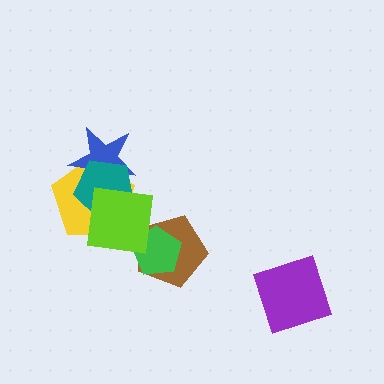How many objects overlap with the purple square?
0 objects overlap with the purple square.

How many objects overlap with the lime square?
5 objects overlap with the lime square.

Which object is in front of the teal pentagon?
The lime square is in front of the teal pentagon.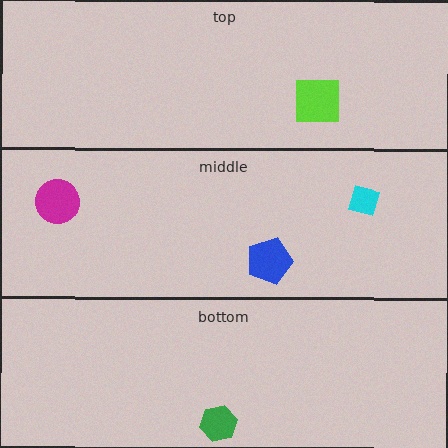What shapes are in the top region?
The lime square.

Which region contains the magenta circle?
The middle region.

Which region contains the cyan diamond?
The middle region.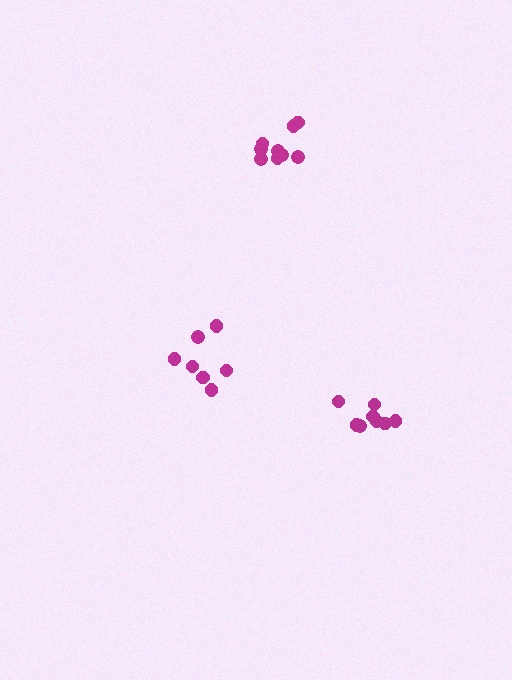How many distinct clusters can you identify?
There are 3 distinct clusters.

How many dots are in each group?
Group 1: 8 dots, Group 2: 7 dots, Group 3: 9 dots (24 total).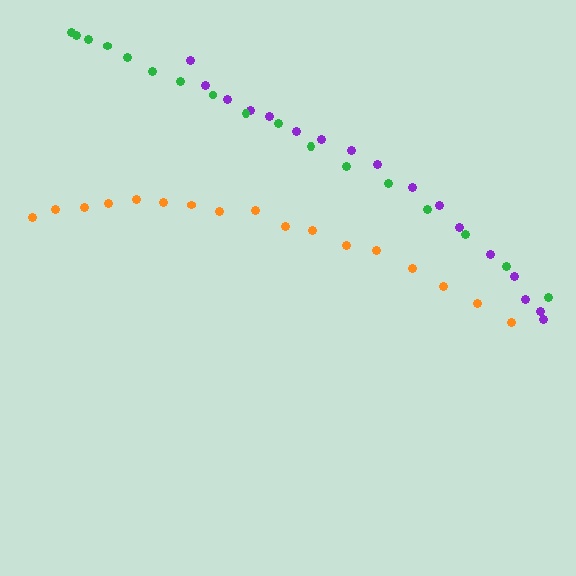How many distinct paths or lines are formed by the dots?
There are 3 distinct paths.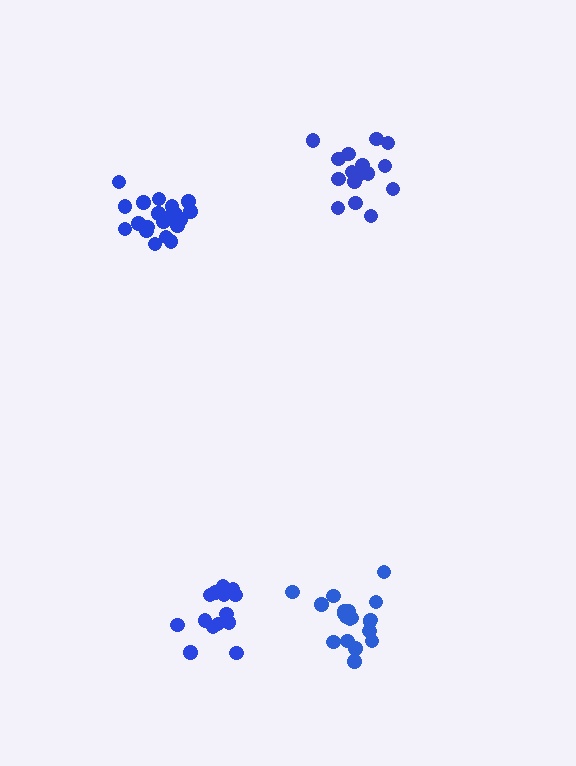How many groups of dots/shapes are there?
There are 4 groups.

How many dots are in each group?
Group 1: 14 dots, Group 2: 16 dots, Group 3: 20 dots, Group 4: 20 dots (70 total).